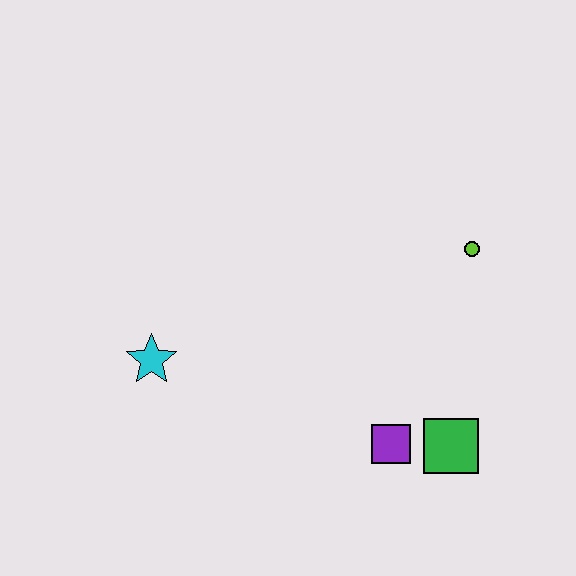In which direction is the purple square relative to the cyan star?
The purple square is to the right of the cyan star.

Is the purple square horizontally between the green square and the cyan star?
Yes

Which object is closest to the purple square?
The green square is closest to the purple square.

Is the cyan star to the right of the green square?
No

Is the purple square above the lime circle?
No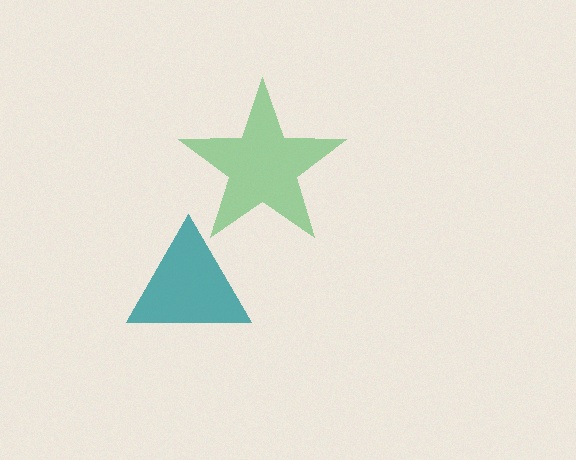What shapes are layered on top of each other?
The layered shapes are: a green star, a teal triangle.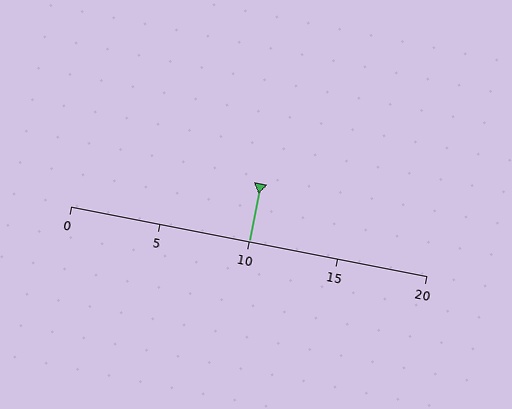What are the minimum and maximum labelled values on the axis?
The axis runs from 0 to 20.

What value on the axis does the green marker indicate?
The marker indicates approximately 10.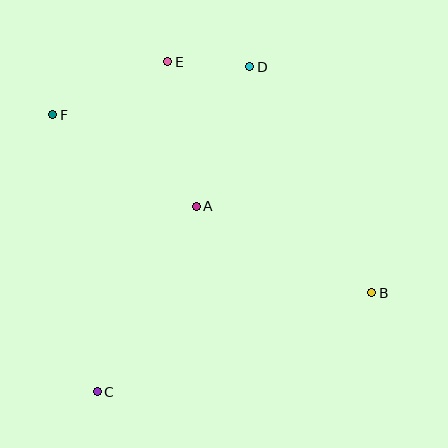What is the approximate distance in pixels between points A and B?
The distance between A and B is approximately 195 pixels.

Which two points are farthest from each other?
Points B and F are farthest from each other.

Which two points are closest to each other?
Points D and E are closest to each other.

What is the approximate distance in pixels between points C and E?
The distance between C and E is approximately 338 pixels.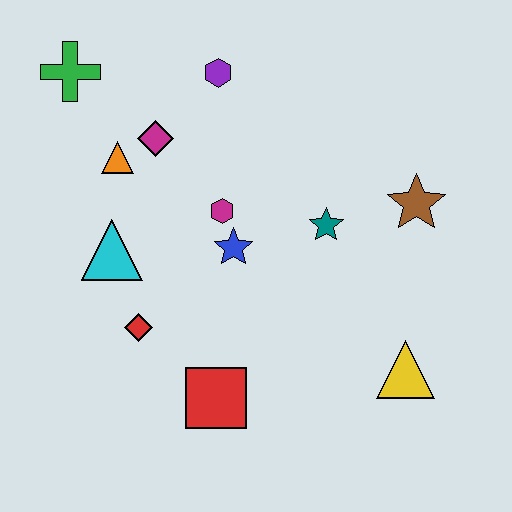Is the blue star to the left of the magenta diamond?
No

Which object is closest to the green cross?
The orange triangle is closest to the green cross.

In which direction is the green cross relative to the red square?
The green cross is above the red square.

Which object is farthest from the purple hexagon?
The yellow triangle is farthest from the purple hexagon.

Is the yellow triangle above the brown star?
No